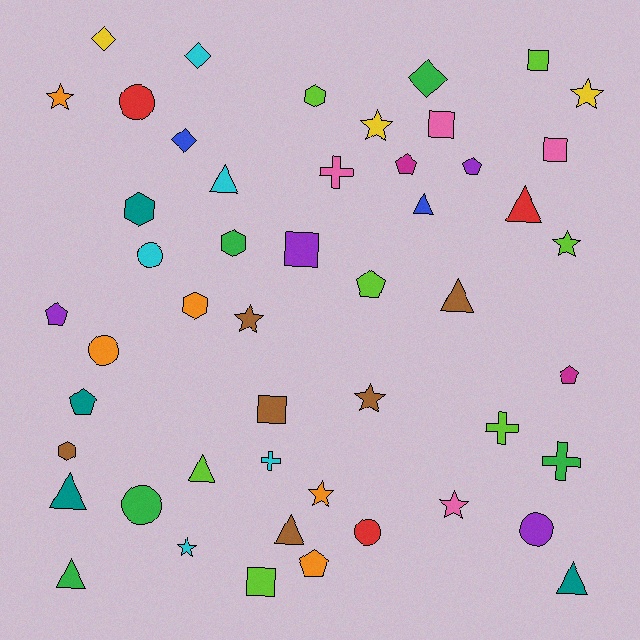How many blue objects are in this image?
There are 2 blue objects.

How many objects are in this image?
There are 50 objects.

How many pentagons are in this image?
There are 7 pentagons.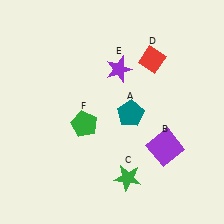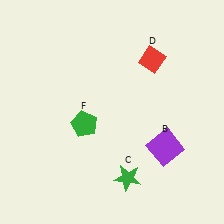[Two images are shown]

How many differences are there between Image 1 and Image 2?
There are 2 differences between the two images.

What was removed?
The purple star (E), the teal pentagon (A) were removed in Image 2.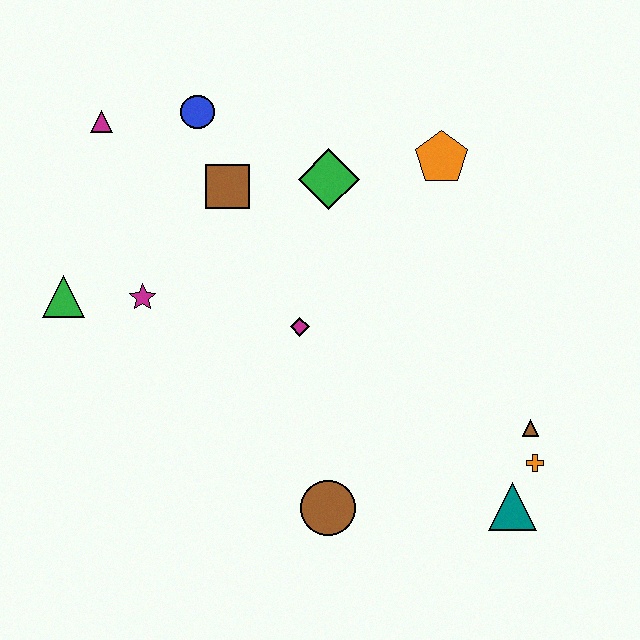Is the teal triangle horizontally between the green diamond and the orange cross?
Yes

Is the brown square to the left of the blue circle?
No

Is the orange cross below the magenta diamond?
Yes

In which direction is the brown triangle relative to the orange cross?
The brown triangle is above the orange cross.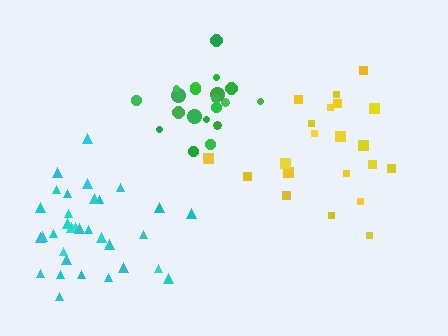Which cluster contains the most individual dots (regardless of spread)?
Cyan (33).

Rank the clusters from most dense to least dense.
green, cyan, yellow.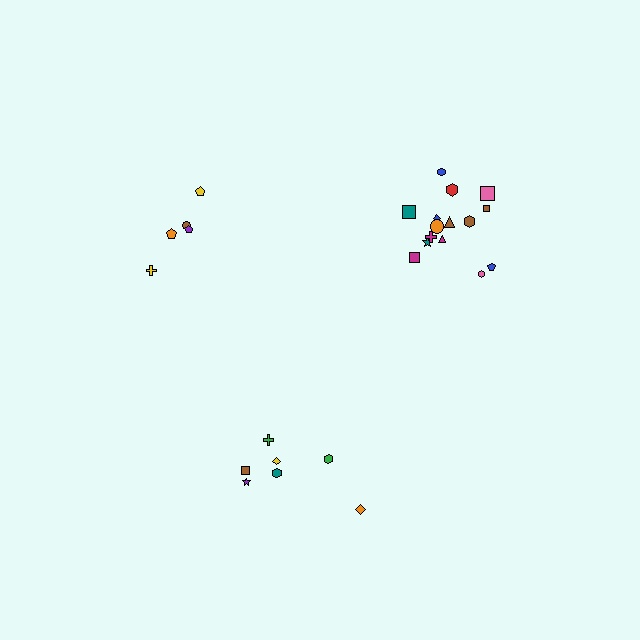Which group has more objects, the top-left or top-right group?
The top-right group.